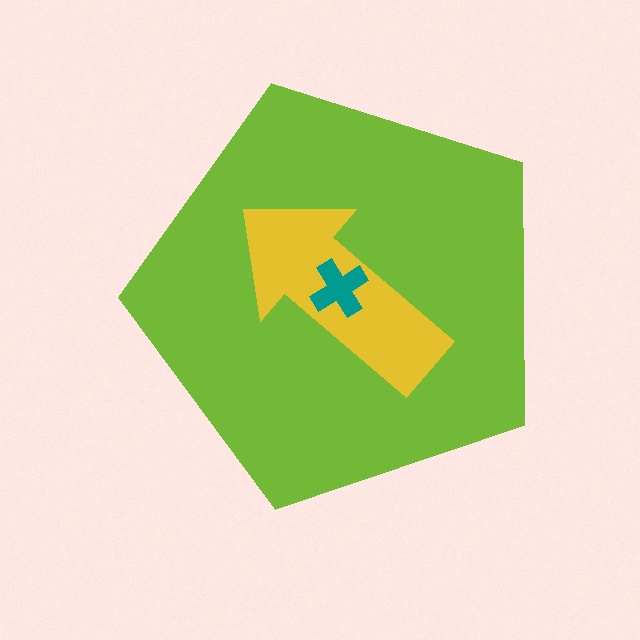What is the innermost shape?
The teal cross.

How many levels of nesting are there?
3.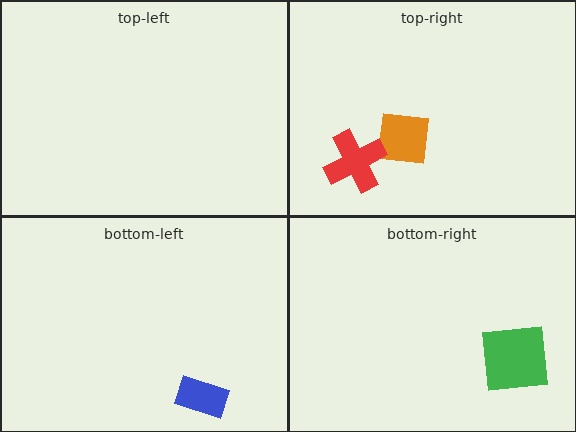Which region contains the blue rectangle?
The bottom-left region.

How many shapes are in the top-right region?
2.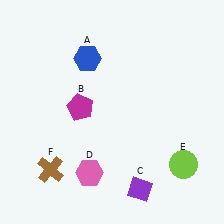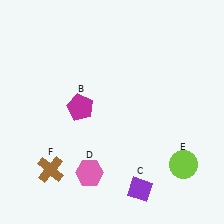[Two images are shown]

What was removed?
The blue hexagon (A) was removed in Image 2.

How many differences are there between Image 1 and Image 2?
There is 1 difference between the two images.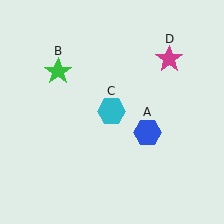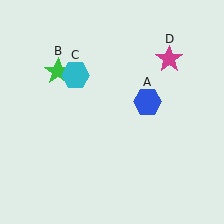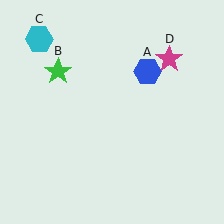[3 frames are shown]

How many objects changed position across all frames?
2 objects changed position: blue hexagon (object A), cyan hexagon (object C).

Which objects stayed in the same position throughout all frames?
Green star (object B) and magenta star (object D) remained stationary.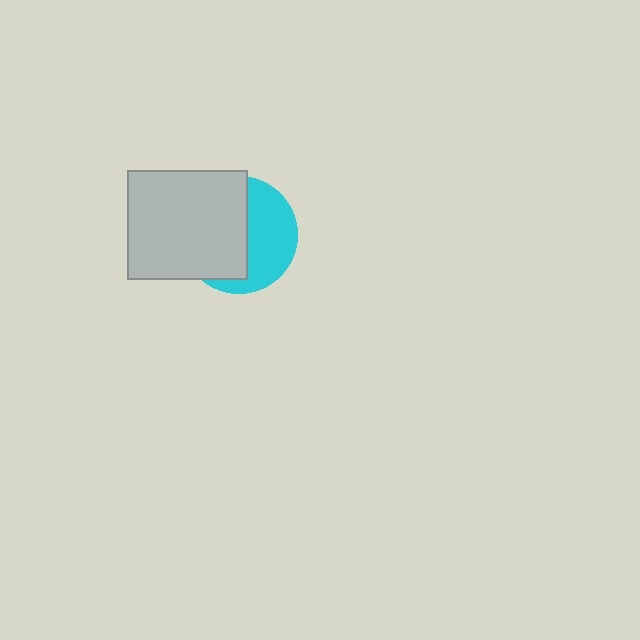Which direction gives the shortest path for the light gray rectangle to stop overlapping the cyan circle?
Moving left gives the shortest separation.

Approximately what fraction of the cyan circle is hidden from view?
Roughly 55% of the cyan circle is hidden behind the light gray rectangle.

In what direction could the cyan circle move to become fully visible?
The cyan circle could move right. That would shift it out from behind the light gray rectangle entirely.